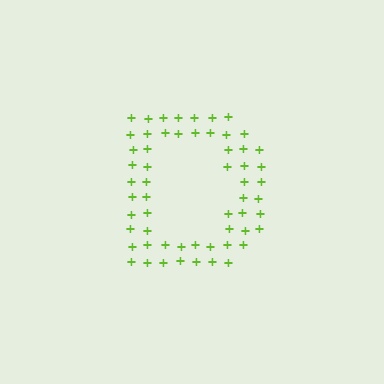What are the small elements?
The small elements are plus signs.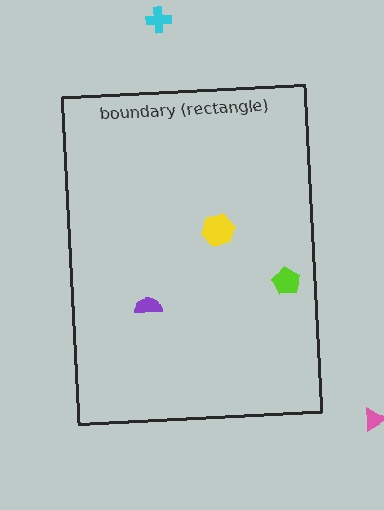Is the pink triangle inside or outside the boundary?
Outside.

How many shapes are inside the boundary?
3 inside, 2 outside.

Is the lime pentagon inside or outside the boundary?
Inside.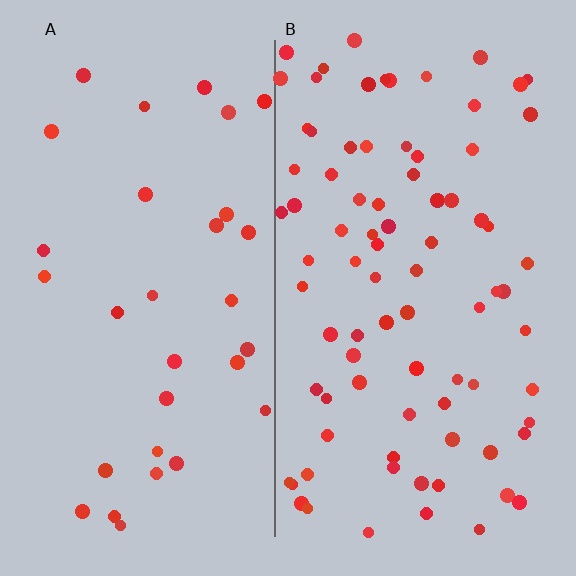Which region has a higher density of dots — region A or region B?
B (the right).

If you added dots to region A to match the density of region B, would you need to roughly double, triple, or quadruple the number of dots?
Approximately triple.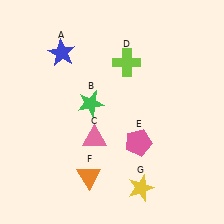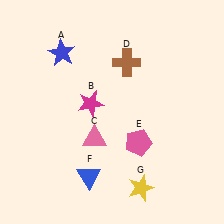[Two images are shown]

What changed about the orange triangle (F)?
In Image 1, F is orange. In Image 2, it changed to blue.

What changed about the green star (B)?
In Image 1, B is green. In Image 2, it changed to magenta.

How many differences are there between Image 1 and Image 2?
There are 3 differences between the two images.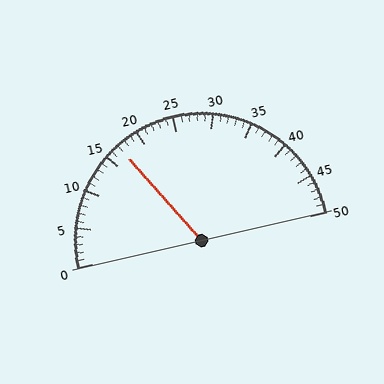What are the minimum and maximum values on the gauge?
The gauge ranges from 0 to 50.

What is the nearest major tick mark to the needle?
The nearest major tick mark is 15.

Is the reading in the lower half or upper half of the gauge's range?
The reading is in the lower half of the range (0 to 50).